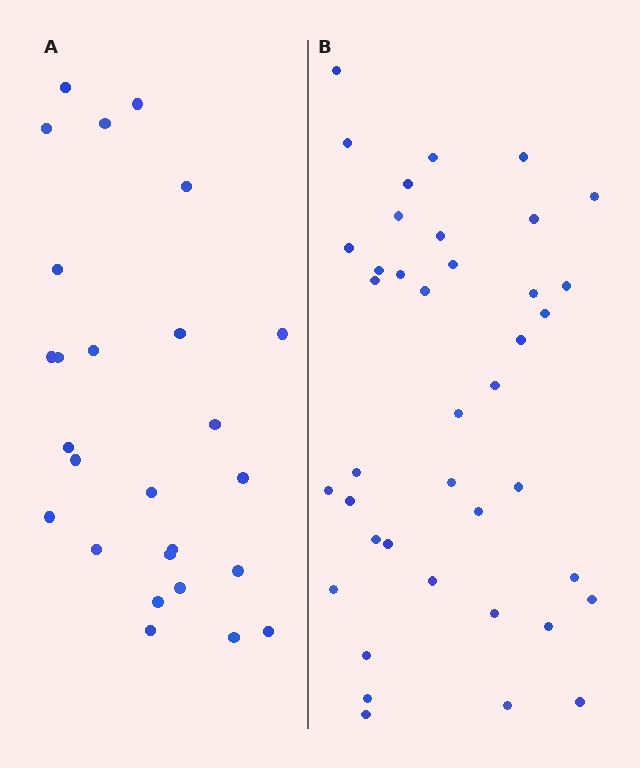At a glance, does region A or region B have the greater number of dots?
Region B (the right region) has more dots.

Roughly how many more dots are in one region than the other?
Region B has approximately 15 more dots than region A.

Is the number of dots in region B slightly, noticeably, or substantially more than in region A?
Region B has substantially more. The ratio is roughly 1.5 to 1.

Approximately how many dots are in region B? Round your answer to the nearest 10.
About 40 dots.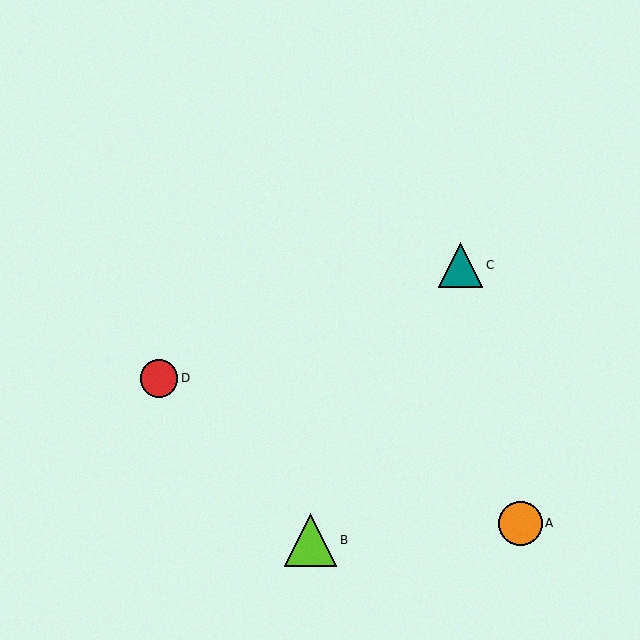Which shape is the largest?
The lime triangle (labeled B) is the largest.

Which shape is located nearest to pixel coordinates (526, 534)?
The orange circle (labeled A) at (521, 523) is nearest to that location.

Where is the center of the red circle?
The center of the red circle is at (159, 378).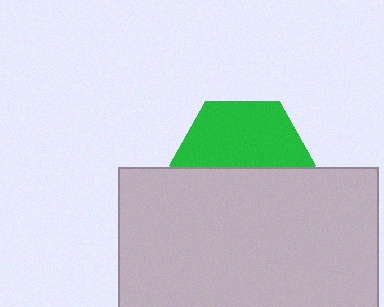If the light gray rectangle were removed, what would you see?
You would see the complete green hexagon.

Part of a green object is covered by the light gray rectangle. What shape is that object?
It is a hexagon.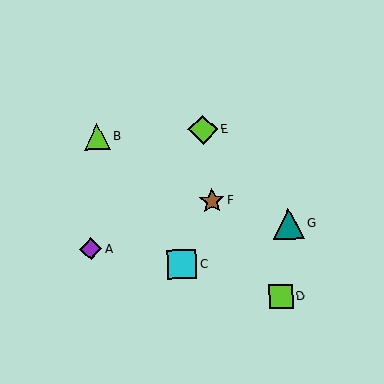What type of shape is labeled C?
Shape C is a cyan square.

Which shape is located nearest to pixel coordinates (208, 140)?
The lime diamond (labeled E) at (203, 130) is nearest to that location.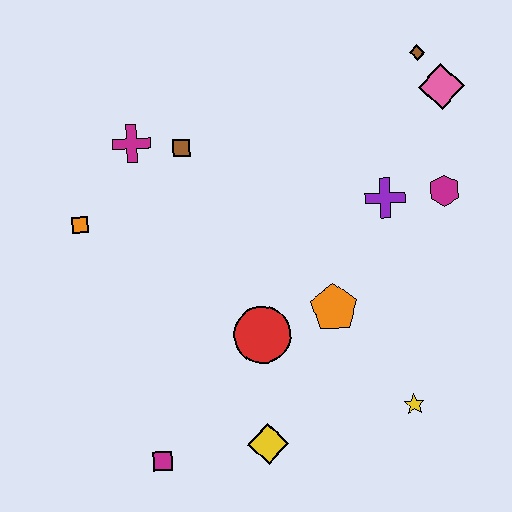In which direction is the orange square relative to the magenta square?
The orange square is above the magenta square.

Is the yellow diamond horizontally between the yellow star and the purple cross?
No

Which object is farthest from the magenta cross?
The yellow star is farthest from the magenta cross.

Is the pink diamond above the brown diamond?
No